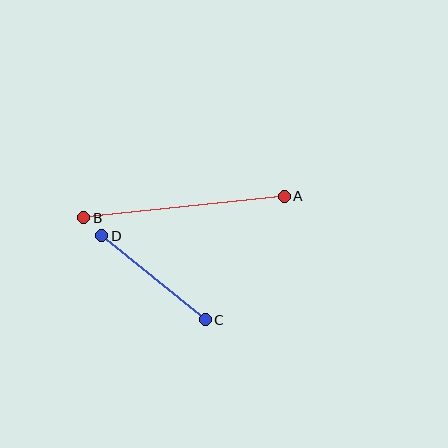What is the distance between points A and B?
The distance is approximately 202 pixels.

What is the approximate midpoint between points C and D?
The midpoint is at approximately (153, 278) pixels.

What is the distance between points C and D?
The distance is approximately 133 pixels.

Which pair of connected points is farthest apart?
Points A and B are farthest apart.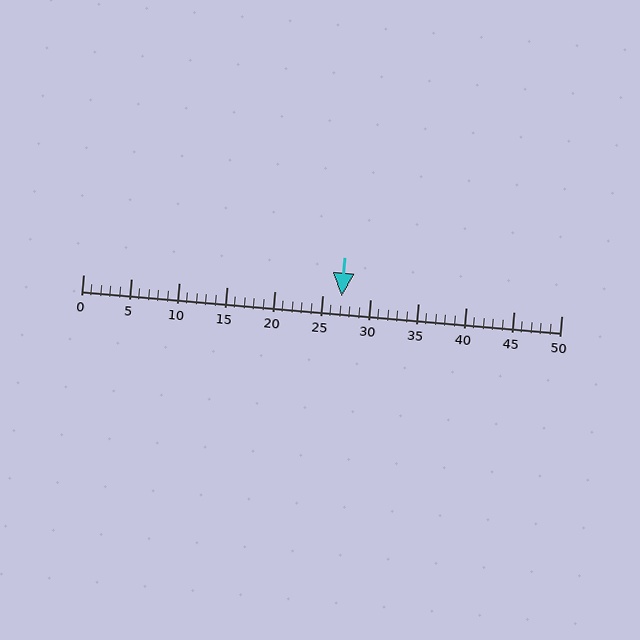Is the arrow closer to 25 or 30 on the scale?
The arrow is closer to 25.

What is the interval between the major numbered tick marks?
The major tick marks are spaced 5 units apart.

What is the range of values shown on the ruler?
The ruler shows values from 0 to 50.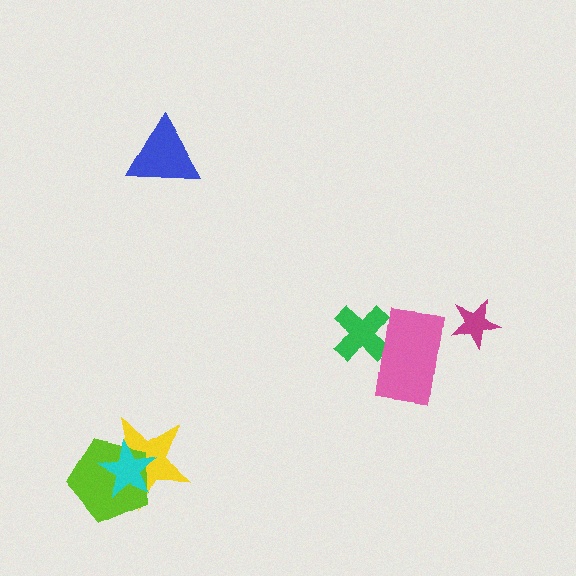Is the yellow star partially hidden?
Yes, it is partially covered by another shape.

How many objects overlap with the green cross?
1 object overlaps with the green cross.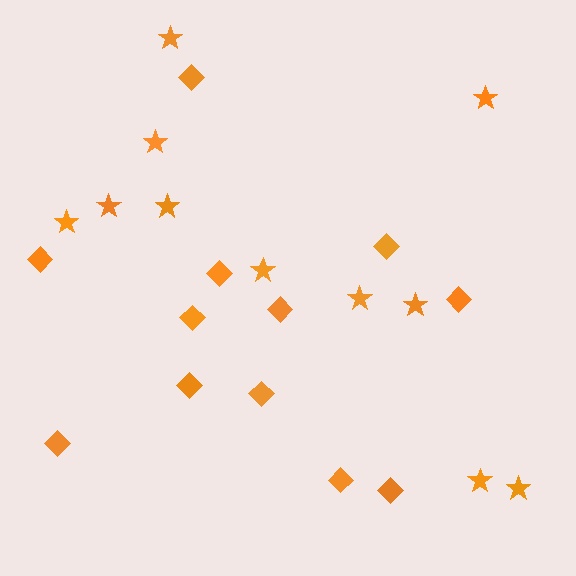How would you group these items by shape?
There are 2 groups: one group of diamonds (12) and one group of stars (11).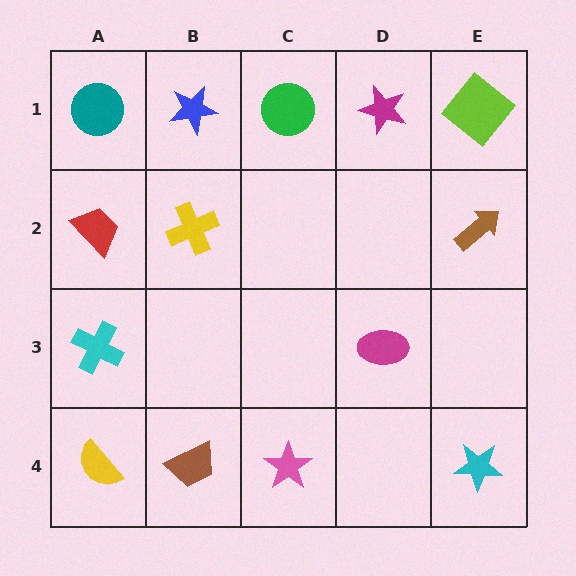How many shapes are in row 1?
5 shapes.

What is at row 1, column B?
A blue star.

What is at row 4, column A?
A yellow semicircle.